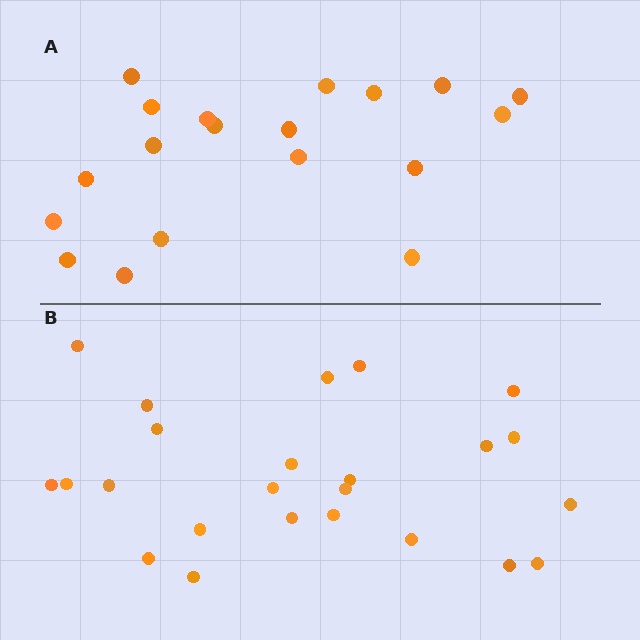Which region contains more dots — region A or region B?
Region B (the bottom region) has more dots.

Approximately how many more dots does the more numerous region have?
Region B has about 5 more dots than region A.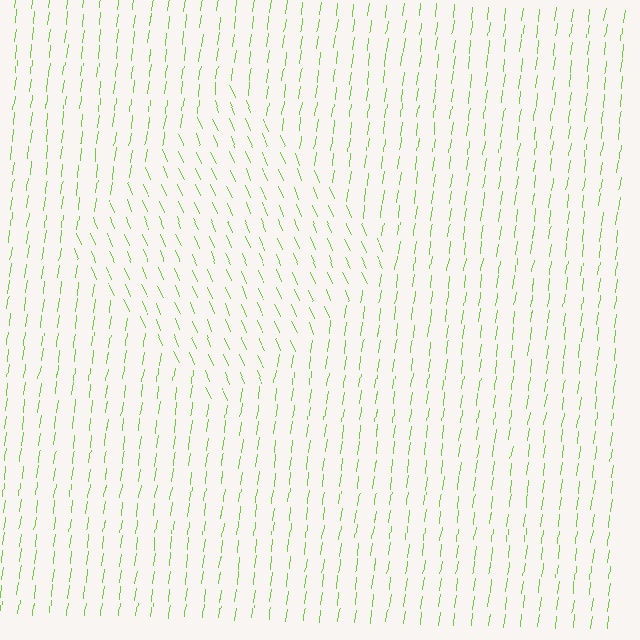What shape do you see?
I see a diamond.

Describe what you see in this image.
The image is filled with small lime line segments. A diamond region in the image has lines oriented differently from the surrounding lines, creating a visible texture boundary.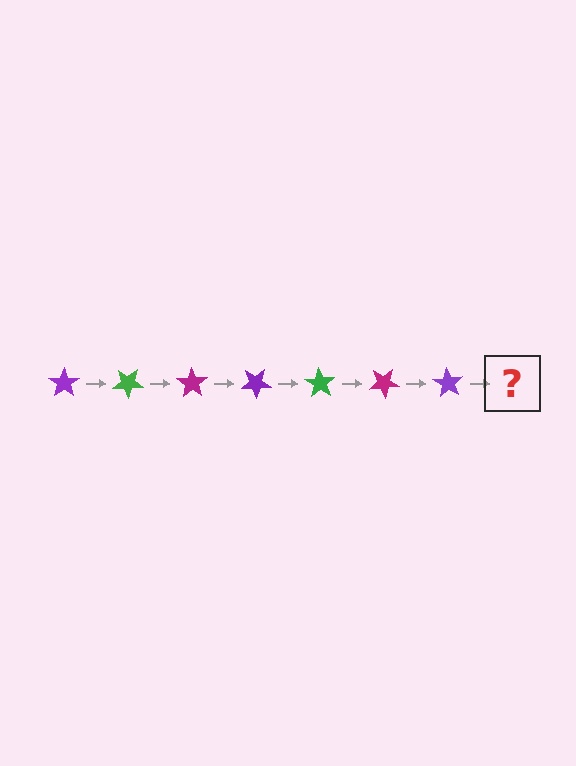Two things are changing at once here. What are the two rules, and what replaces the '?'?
The two rules are that it rotates 35 degrees each step and the color cycles through purple, green, and magenta. The '?' should be a green star, rotated 245 degrees from the start.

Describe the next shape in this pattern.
It should be a green star, rotated 245 degrees from the start.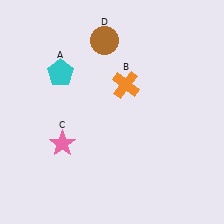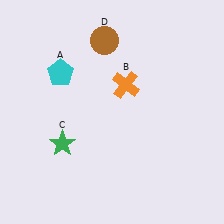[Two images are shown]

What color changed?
The star (C) changed from pink in Image 1 to green in Image 2.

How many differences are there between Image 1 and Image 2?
There is 1 difference between the two images.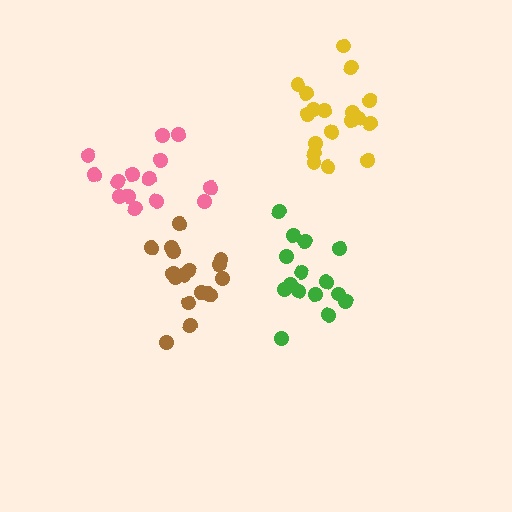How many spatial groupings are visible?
There are 4 spatial groupings.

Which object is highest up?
The yellow cluster is topmost.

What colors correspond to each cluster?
The clusters are colored: yellow, pink, green, brown.